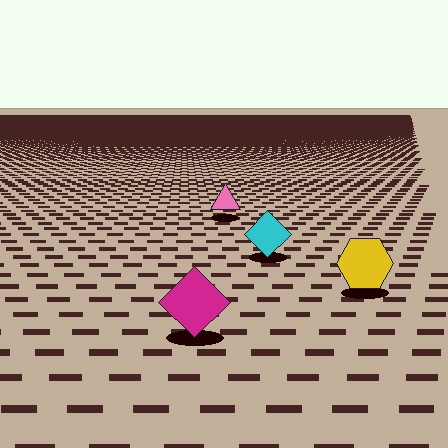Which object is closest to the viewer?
The magenta diamond is closest. The texture marks near it are larger and more spread out.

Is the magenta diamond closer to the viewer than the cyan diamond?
Yes. The magenta diamond is closer — you can tell from the texture gradient: the ground texture is coarser near it.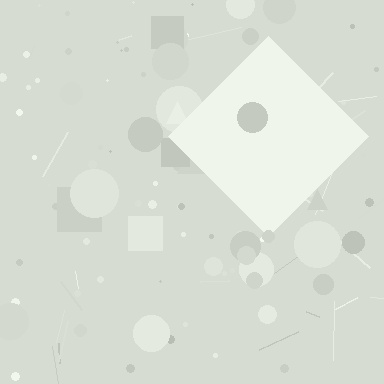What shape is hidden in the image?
A diamond is hidden in the image.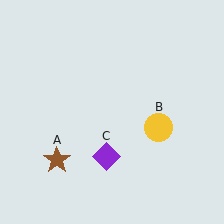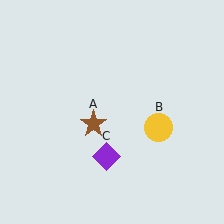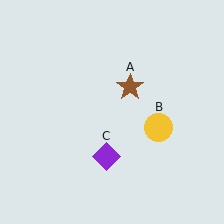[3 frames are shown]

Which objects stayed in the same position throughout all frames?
Yellow circle (object B) and purple diamond (object C) remained stationary.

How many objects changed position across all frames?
1 object changed position: brown star (object A).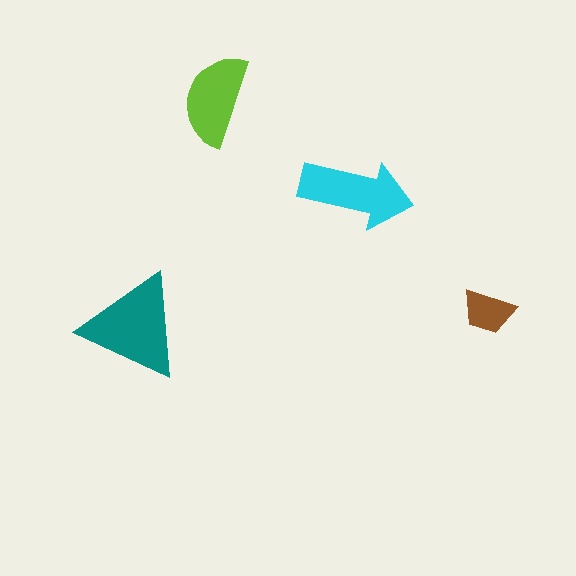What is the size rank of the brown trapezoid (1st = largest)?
4th.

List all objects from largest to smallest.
The teal triangle, the cyan arrow, the lime semicircle, the brown trapezoid.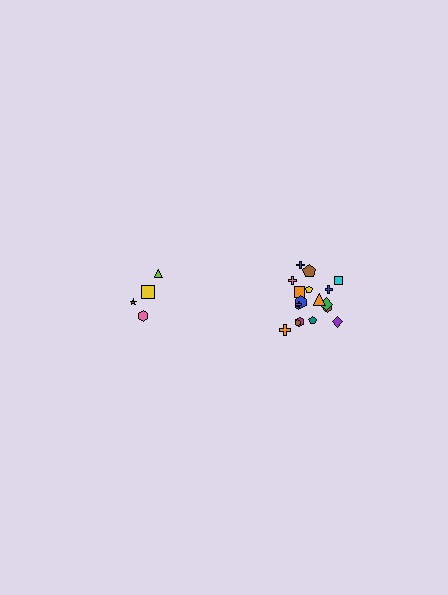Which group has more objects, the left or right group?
The right group.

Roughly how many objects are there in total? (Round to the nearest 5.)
Roughly 20 objects in total.